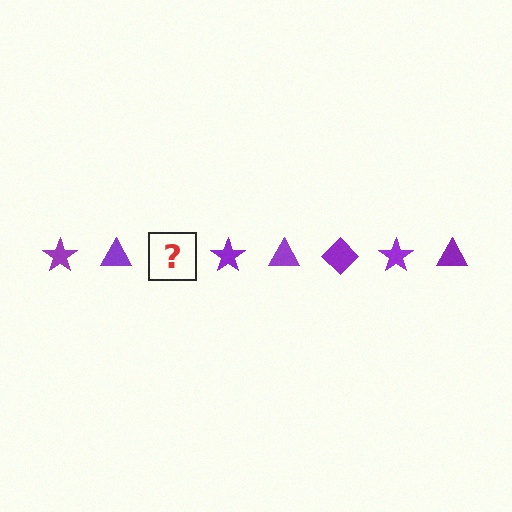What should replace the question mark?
The question mark should be replaced with a purple diamond.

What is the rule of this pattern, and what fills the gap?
The rule is that the pattern cycles through star, triangle, diamond shapes in purple. The gap should be filled with a purple diamond.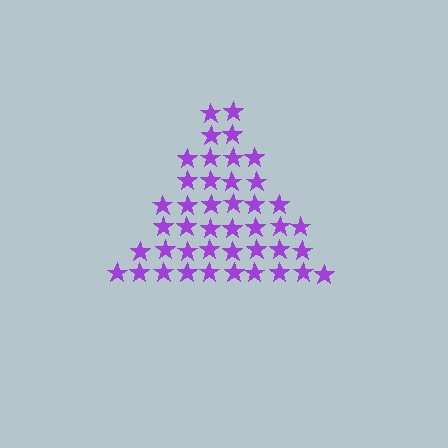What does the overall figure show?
The overall figure shows a triangle.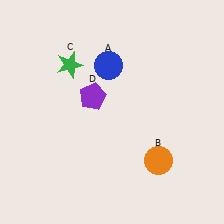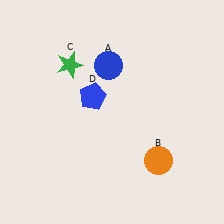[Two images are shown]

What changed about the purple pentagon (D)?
In Image 1, D is purple. In Image 2, it changed to blue.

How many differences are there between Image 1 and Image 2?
There is 1 difference between the two images.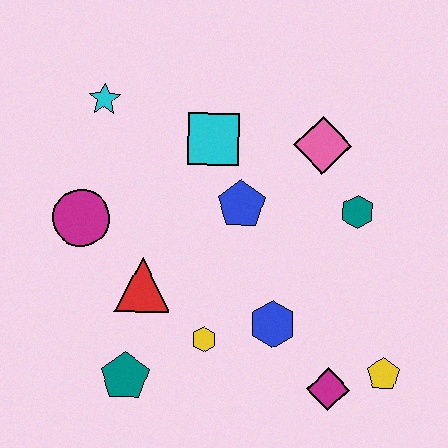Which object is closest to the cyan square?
The blue pentagon is closest to the cyan square.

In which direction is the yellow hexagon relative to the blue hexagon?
The yellow hexagon is to the left of the blue hexagon.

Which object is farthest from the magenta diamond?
The cyan star is farthest from the magenta diamond.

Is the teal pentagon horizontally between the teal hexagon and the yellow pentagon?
No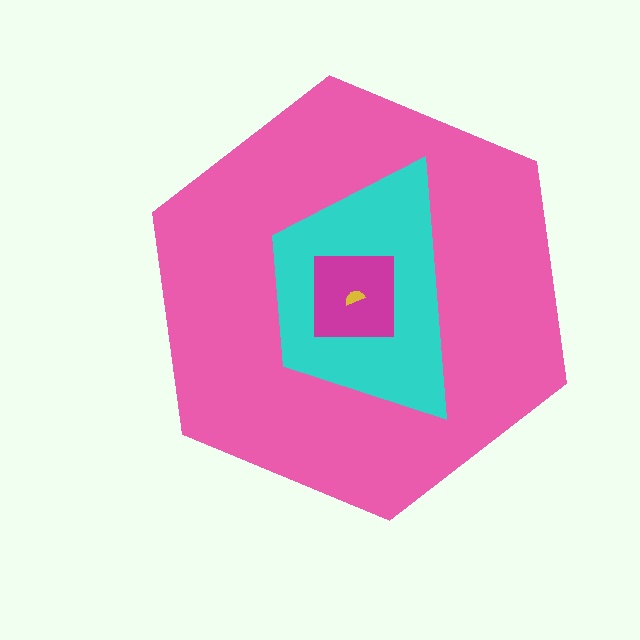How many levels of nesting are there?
4.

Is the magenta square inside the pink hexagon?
Yes.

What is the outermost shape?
The pink hexagon.